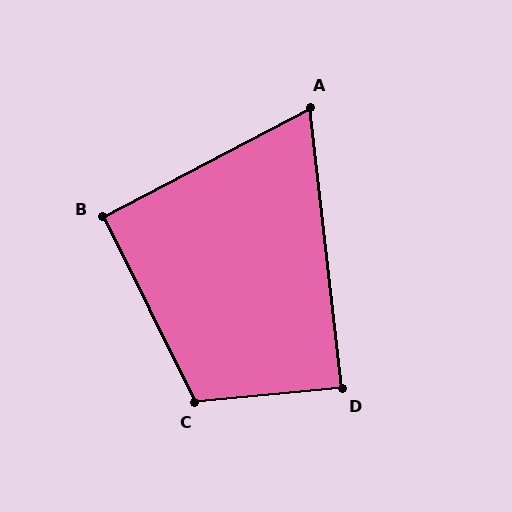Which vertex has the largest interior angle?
C, at approximately 111 degrees.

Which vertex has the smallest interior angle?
A, at approximately 69 degrees.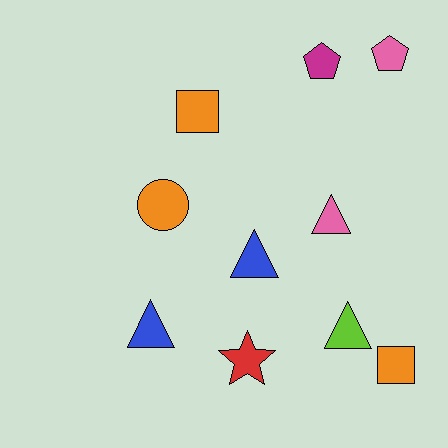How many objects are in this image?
There are 10 objects.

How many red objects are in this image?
There is 1 red object.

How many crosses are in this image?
There are no crosses.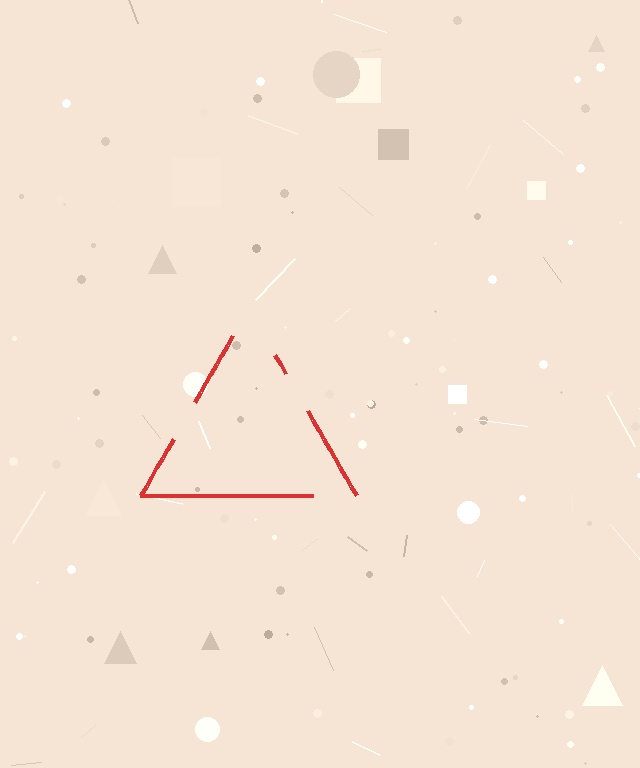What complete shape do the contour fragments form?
The contour fragments form a triangle.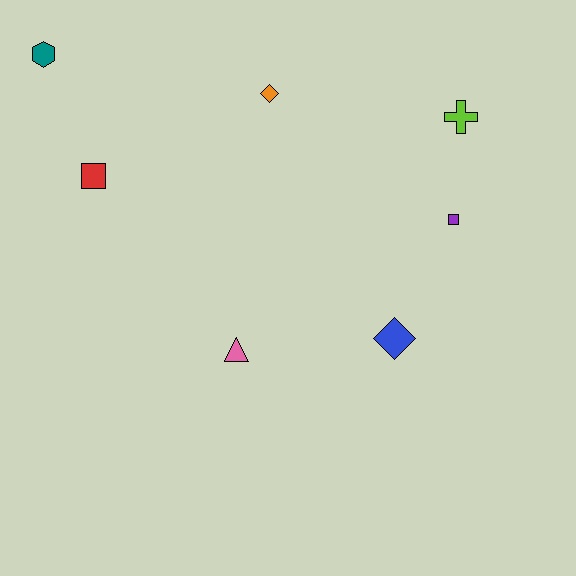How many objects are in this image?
There are 7 objects.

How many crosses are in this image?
There is 1 cross.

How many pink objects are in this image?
There is 1 pink object.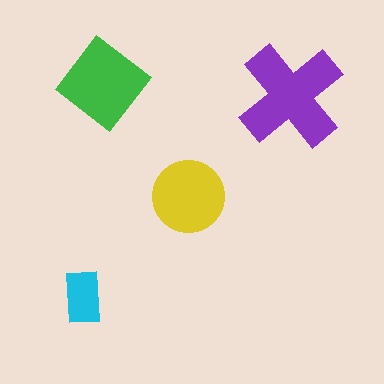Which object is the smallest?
The cyan rectangle.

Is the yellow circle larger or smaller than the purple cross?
Smaller.